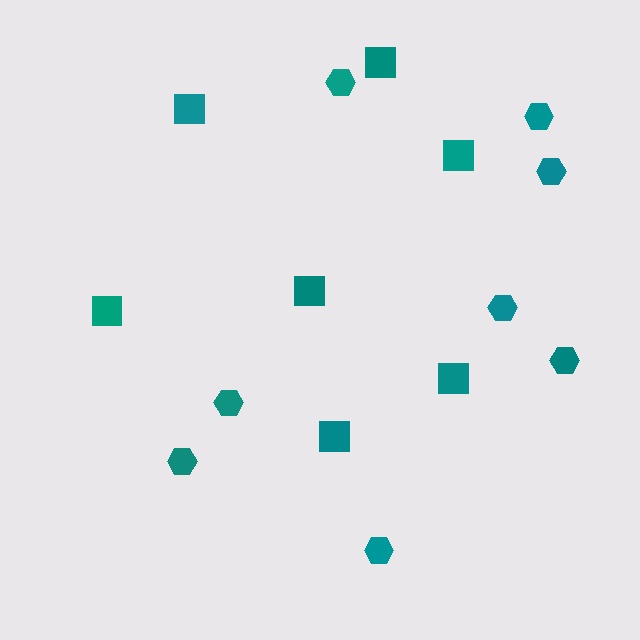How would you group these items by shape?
There are 2 groups: one group of hexagons (8) and one group of squares (7).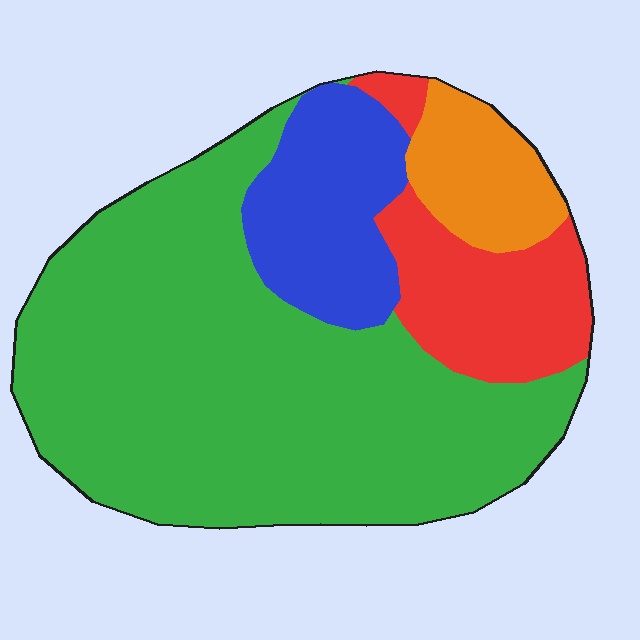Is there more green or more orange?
Green.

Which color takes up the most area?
Green, at roughly 60%.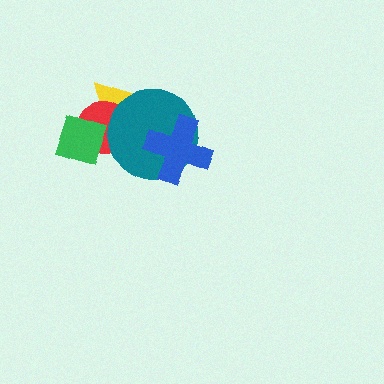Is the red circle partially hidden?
Yes, it is partially covered by another shape.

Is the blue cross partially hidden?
No, no other shape covers it.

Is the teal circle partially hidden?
Yes, it is partially covered by another shape.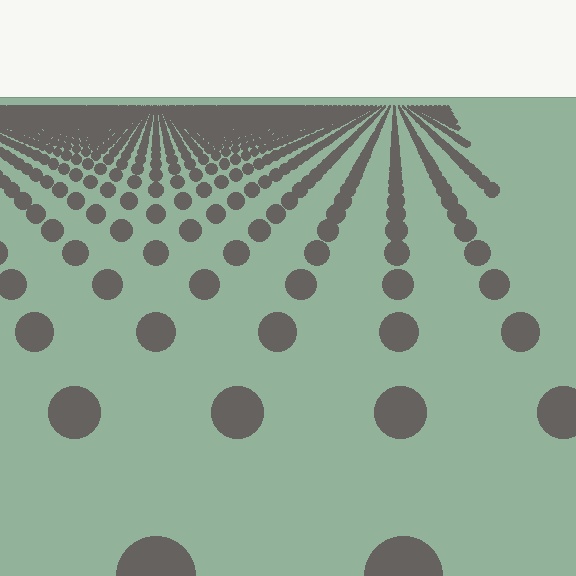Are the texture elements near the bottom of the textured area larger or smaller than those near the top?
Larger. Near the bottom, elements are closer to the viewer and appear at a bigger on-screen size.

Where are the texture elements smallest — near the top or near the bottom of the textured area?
Near the top.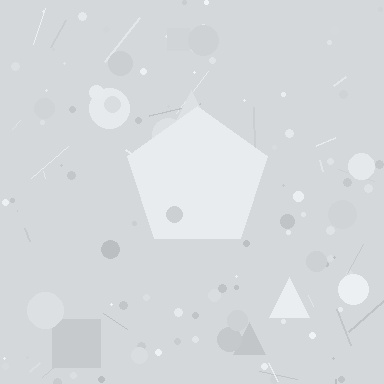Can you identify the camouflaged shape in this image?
The camouflaged shape is a pentagon.